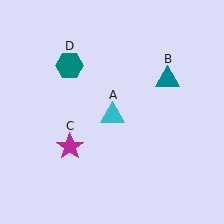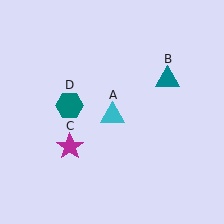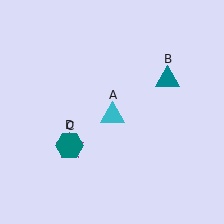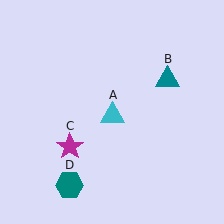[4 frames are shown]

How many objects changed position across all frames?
1 object changed position: teal hexagon (object D).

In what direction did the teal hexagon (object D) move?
The teal hexagon (object D) moved down.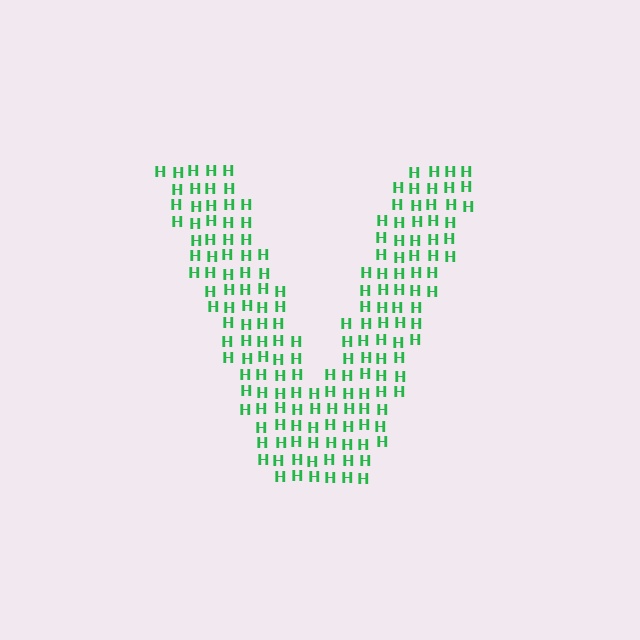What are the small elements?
The small elements are letter H's.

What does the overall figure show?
The overall figure shows the letter V.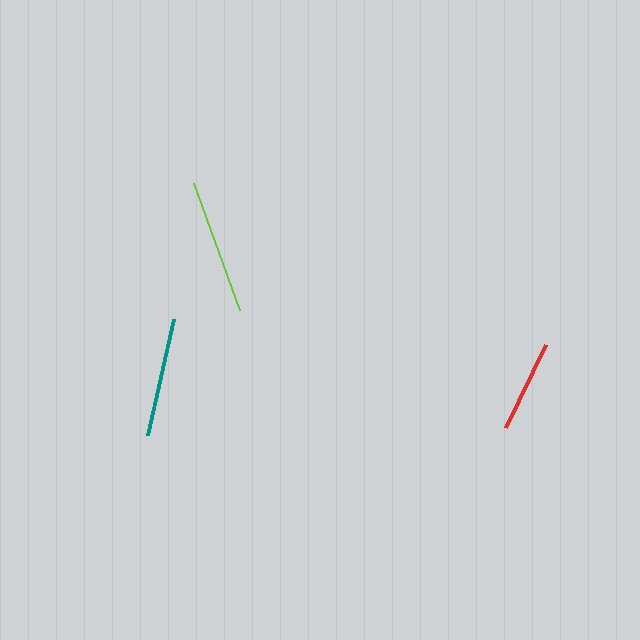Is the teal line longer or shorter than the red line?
The teal line is longer than the red line.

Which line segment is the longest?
The lime line is the longest at approximately 135 pixels.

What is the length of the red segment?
The red segment is approximately 92 pixels long.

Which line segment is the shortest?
The red line is the shortest at approximately 92 pixels.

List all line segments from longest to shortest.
From longest to shortest: lime, teal, red.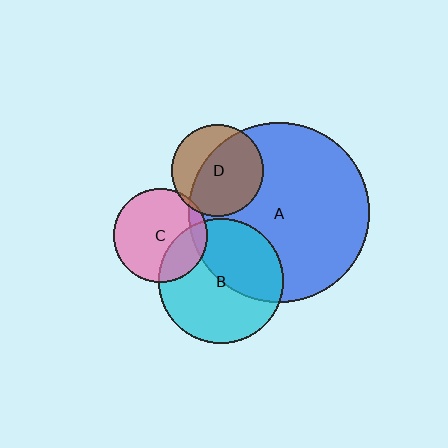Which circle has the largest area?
Circle A (blue).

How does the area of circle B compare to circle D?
Approximately 1.8 times.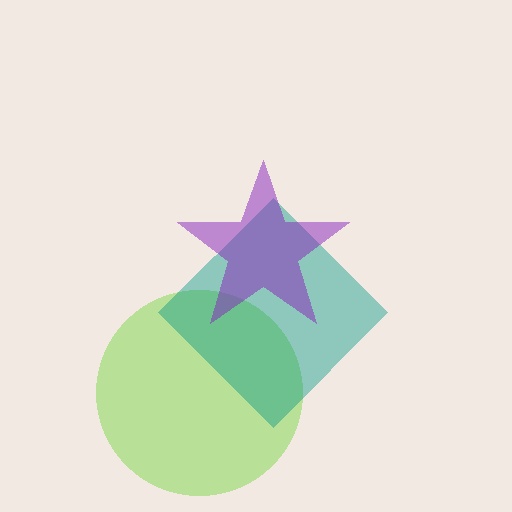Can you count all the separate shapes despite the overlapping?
Yes, there are 3 separate shapes.